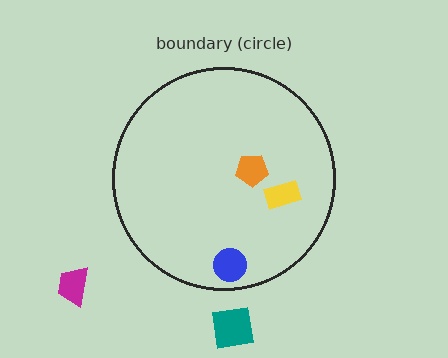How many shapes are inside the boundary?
3 inside, 2 outside.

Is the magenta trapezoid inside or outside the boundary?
Outside.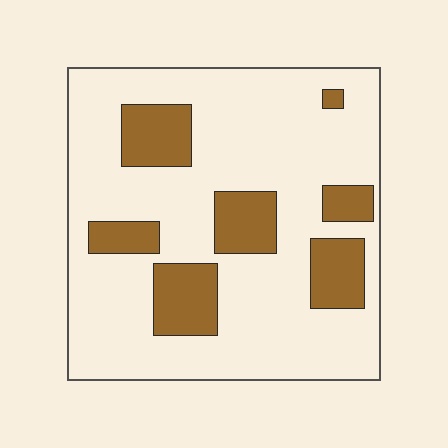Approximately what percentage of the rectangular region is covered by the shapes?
Approximately 20%.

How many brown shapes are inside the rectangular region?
7.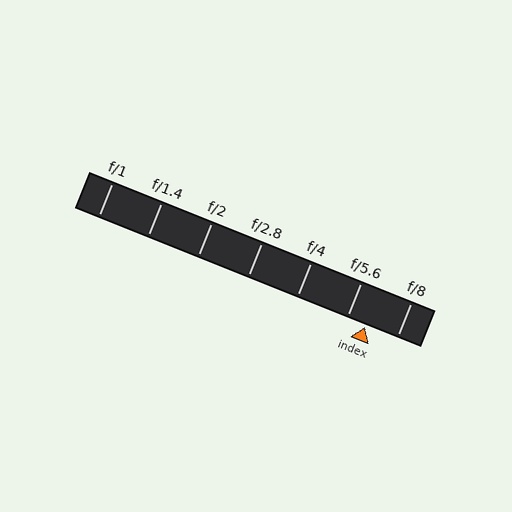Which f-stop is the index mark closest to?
The index mark is closest to f/5.6.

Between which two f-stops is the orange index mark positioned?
The index mark is between f/5.6 and f/8.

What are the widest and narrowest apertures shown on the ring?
The widest aperture shown is f/1 and the narrowest is f/8.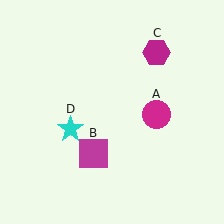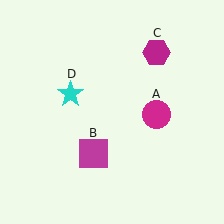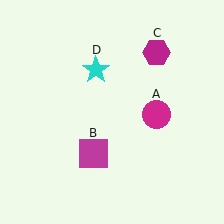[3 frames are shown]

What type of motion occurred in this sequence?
The cyan star (object D) rotated clockwise around the center of the scene.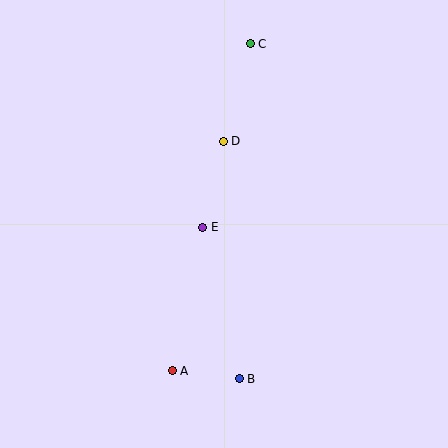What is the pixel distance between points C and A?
The distance between C and A is 336 pixels.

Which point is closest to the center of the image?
Point E at (203, 227) is closest to the center.